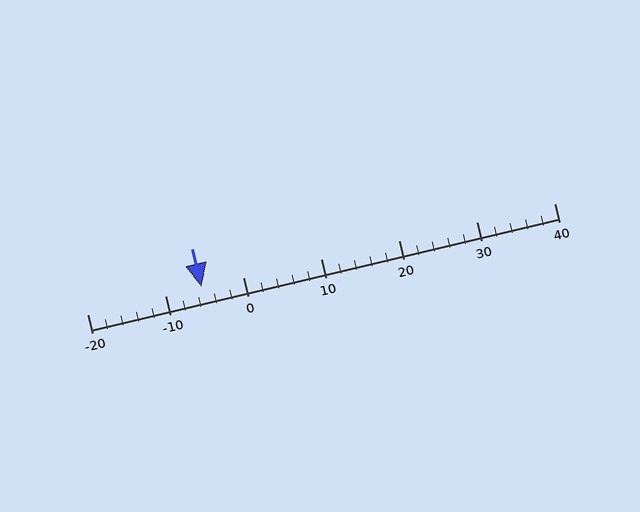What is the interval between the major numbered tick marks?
The major tick marks are spaced 10 units apart.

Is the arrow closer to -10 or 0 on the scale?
The arrow is closer to -10.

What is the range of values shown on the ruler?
The ruler shows values from -20 to 40.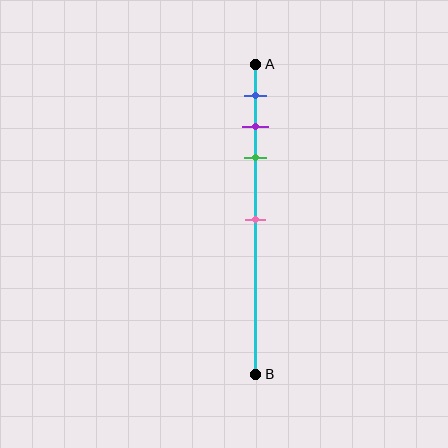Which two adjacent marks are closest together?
The purple and green marks are the closest adjacent pair.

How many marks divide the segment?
There are 4 marks dividing the segment.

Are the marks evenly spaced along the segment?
No, the marks are not evenly spaced.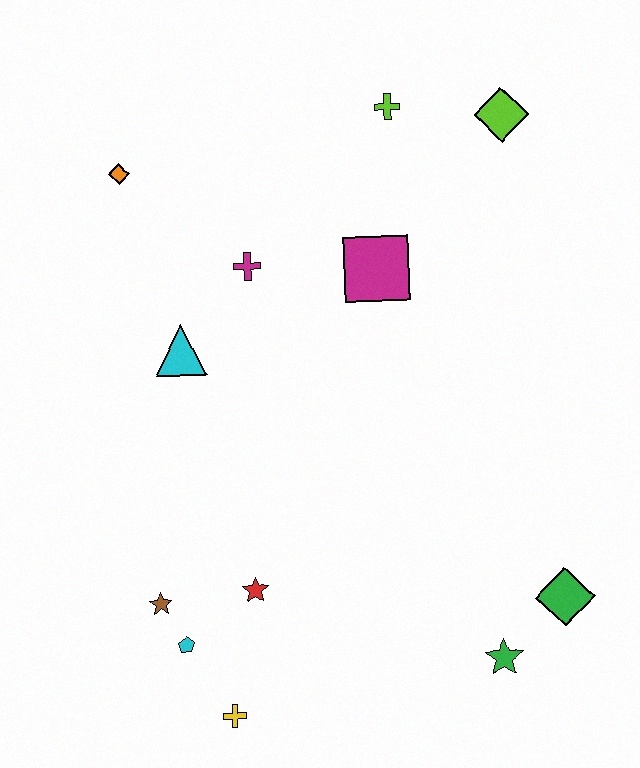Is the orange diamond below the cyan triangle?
No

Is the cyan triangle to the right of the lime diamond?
No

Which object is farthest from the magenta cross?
The green star is farthest from the magenta cross.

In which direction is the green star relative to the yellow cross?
The green star is to the right of the yellow cross.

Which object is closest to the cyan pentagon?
The brown star is closest to the cyan pentagon.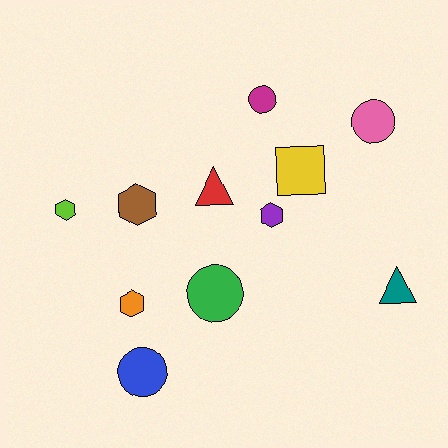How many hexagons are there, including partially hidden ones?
There are 4 hexagons.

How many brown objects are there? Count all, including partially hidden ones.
There is 1 brown object.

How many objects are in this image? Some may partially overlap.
There are 11 objects.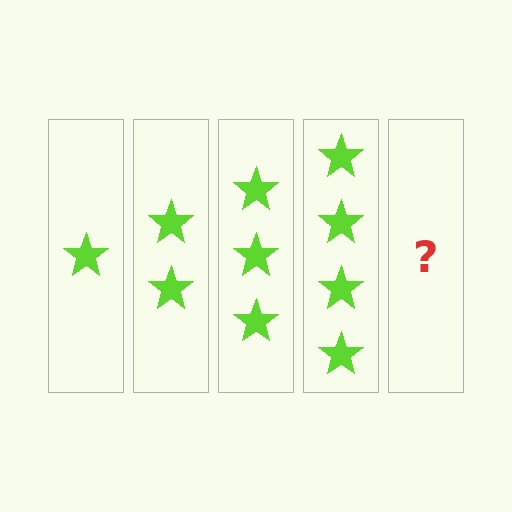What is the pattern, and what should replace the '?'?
The pattern is that each step adds one more star. The '?' should be 5 stars.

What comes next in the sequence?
The next element should be 5 stars.